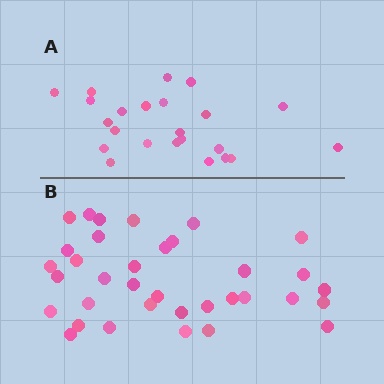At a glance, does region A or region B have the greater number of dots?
Region B (the bottom region) has more dots.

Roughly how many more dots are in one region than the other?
Region B has roughly 12 or so more dots than region A.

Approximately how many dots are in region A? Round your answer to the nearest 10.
About 20 dots. (The exact count is 23, which rounds to 20.)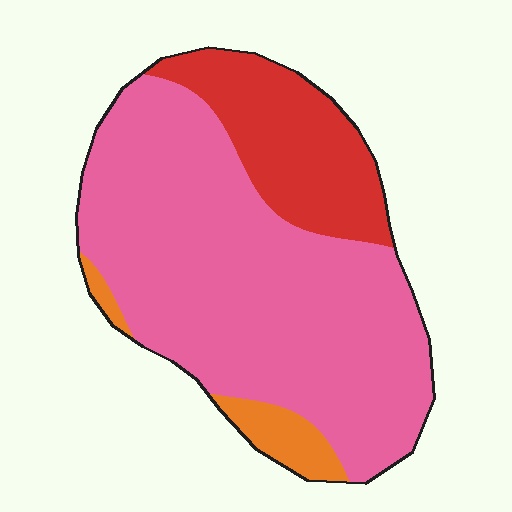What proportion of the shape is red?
Red takes up between a sixth and a third of the shape.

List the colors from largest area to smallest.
From largest to smallest: pink, red, orange.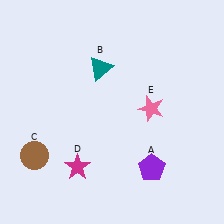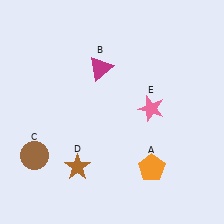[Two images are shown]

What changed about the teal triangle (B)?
In Image 1, B is teal. In Image 2, it changed to magenta.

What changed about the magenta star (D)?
In Image 1, D is magenta. In Image 2, it changed to brown.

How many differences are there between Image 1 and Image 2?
There are 3 differences between the two images.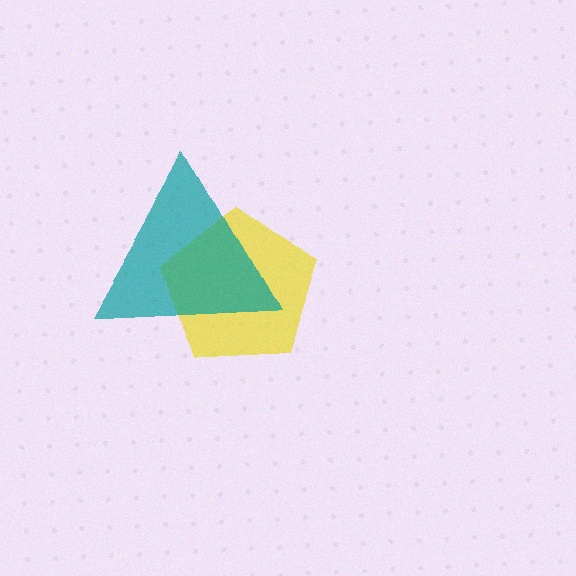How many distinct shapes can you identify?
There are 2 distinct shapes: a yellow pentagon, a teal triangle.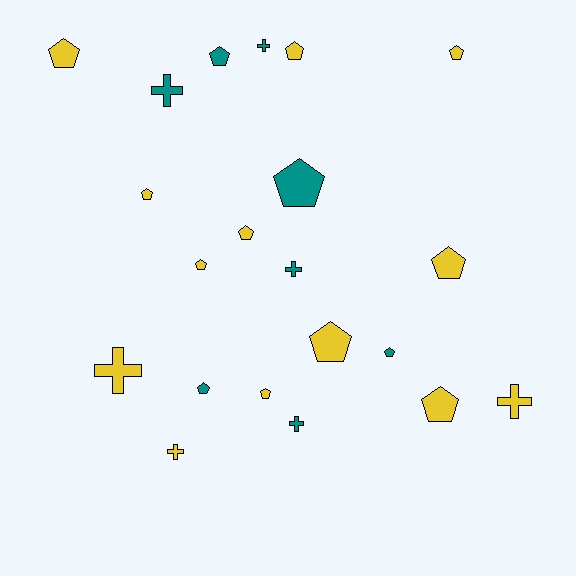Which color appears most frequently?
Yellow, with 13 objects.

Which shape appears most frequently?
Pentagon, with 14 objects.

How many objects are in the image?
There are 21 objects.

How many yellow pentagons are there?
There are 10 yellow pentagons.